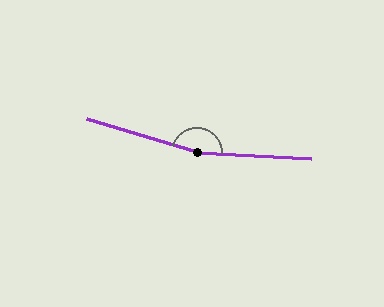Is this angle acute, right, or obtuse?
It is obtuse.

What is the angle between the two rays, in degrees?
Approximately 166 degrees.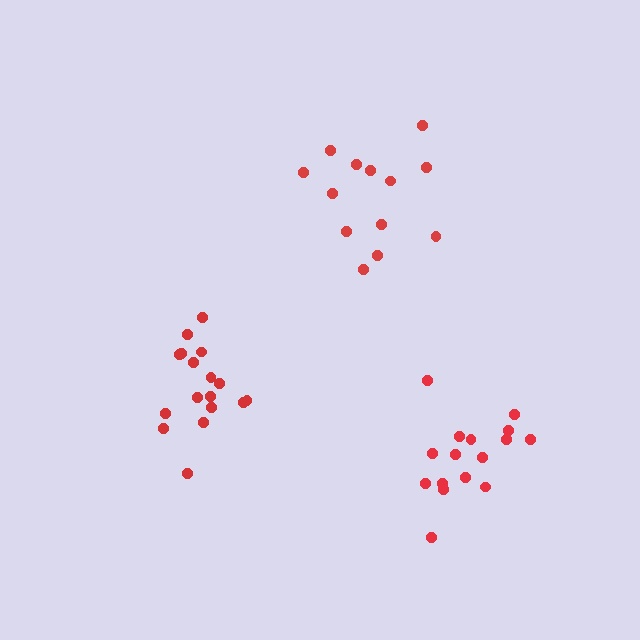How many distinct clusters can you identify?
There are 3 distinct clusters.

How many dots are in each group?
Group 1: 17 dots, Group 2: 16 dots, Group 3: 13 dots (46 total).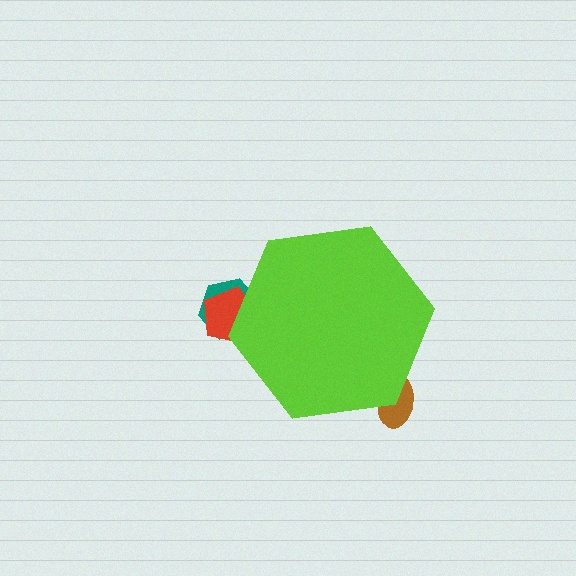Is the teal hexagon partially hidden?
Yes, the teal hexagon is partially hidden behind the lime hexagon.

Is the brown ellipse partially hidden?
Yes, the brown ellipse is partially hidden behind the lime hexagon.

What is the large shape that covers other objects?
A lime hexagon.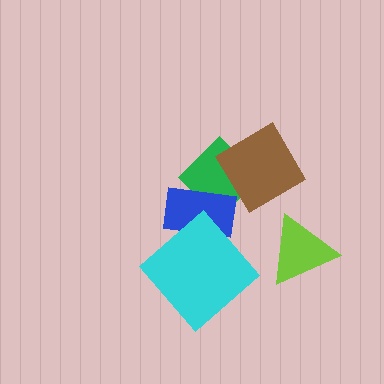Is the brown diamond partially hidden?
No, no other shape covers it.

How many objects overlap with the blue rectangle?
2 objects overlap with the blue rectangle.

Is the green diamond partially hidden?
Yes, it is partially covered by another shape.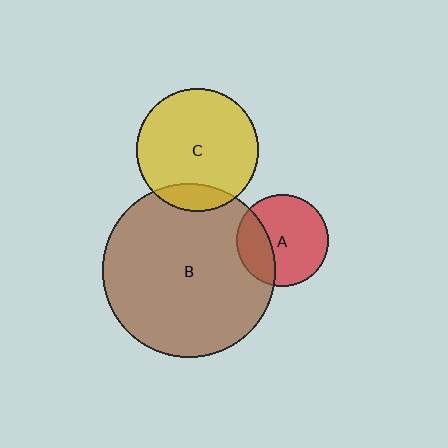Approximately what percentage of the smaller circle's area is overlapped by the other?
Approximately 15%.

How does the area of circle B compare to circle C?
Approximately 2.0 times.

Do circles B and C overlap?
Yes.